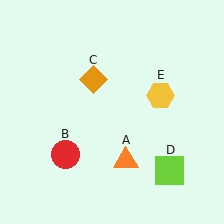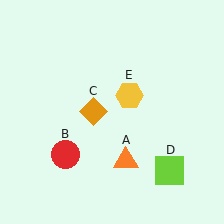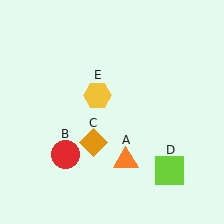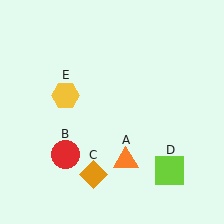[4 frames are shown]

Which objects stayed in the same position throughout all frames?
Orange triangle (object A) and red circle (object B) and lime square (object D) remained stationary.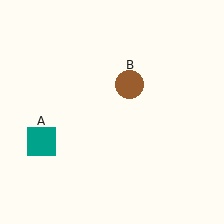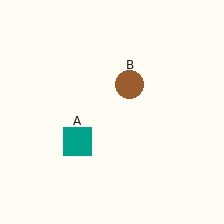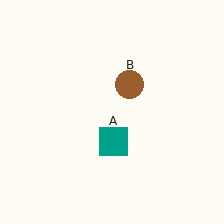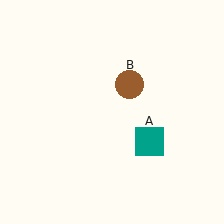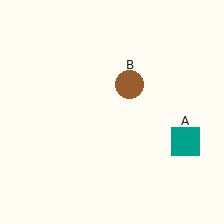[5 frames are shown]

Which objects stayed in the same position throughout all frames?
Brown circle (object B) remained stationary.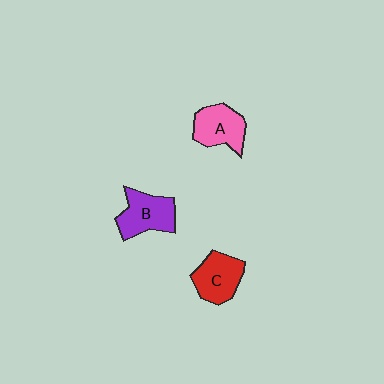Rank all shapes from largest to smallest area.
From largest to smallest: B (purple), A (pink), C (red).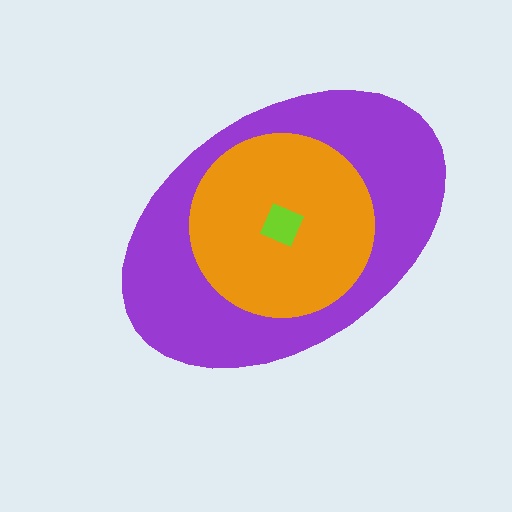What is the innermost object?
The lime diamond.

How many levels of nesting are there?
3.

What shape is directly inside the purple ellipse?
The orange circle.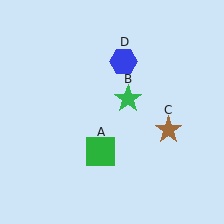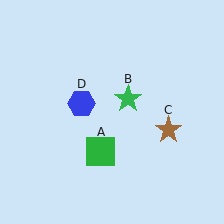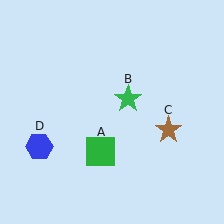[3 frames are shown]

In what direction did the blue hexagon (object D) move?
The blue hexagon (object D) moved down and to the left.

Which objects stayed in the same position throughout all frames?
Green square (object A) and green star (object B) and brown star (object C) remained stationary.